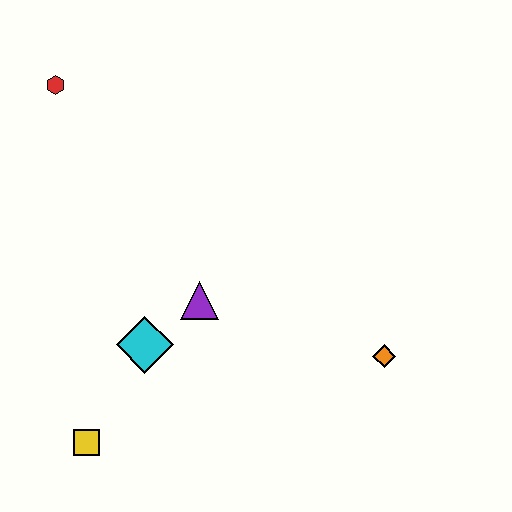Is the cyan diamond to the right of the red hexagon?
Yes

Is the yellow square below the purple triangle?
Yes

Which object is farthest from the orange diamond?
The red hexagon is farthest from the orange diamond.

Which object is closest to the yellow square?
The cyan diamond is closest to the yellow square.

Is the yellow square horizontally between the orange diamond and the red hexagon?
Yes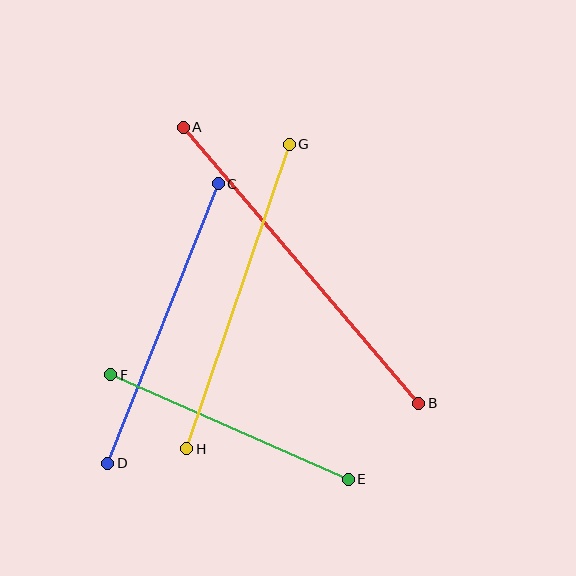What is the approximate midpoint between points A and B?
The midpoint is at approximately (301, 265) pixels.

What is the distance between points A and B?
The distance is approximately 363 pixels.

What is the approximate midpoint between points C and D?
The midpoint is at approximately (163, 323) pixels.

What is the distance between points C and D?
The distance is approximately 301 pixels.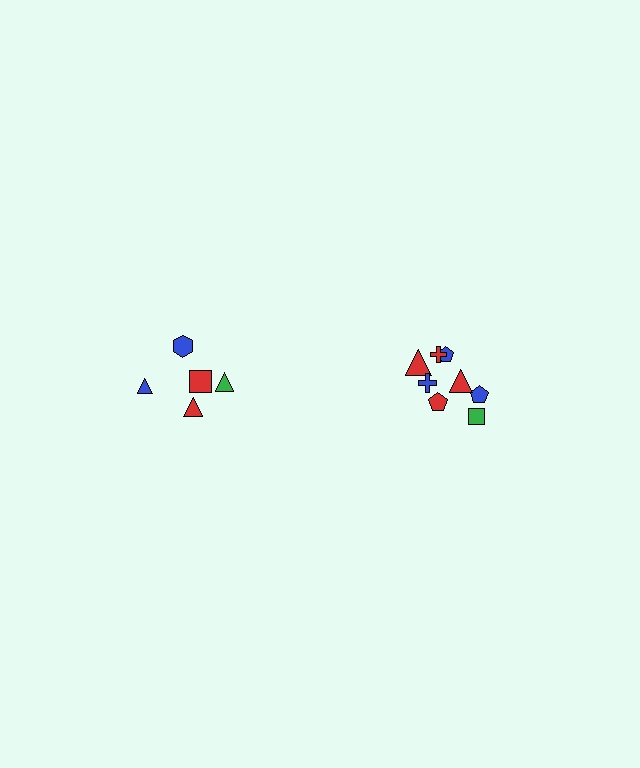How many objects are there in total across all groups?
There are 13 objects.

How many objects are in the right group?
There are 8 objects.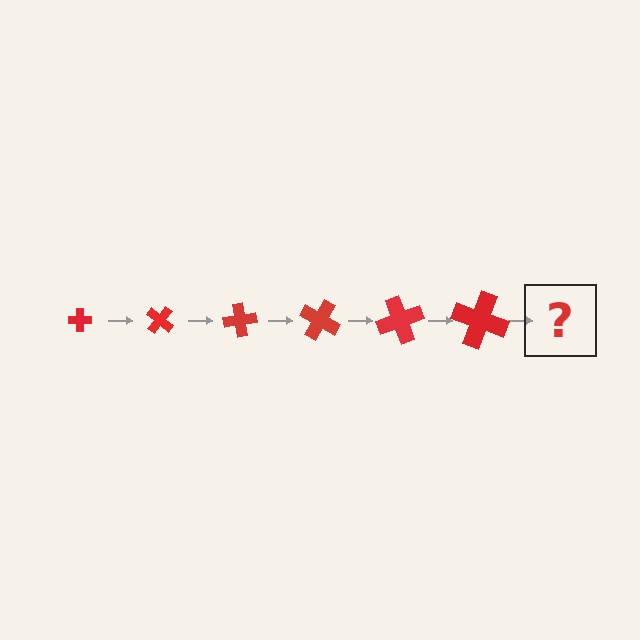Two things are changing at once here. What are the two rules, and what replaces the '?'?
The two rules are that the cross grows larger each step and it rotates 40 degrees each step. The '?' should be a cross, larger than the previous one and rotated 240 degrees from the start.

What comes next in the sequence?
The next element should be a cross, larger than the previous one and rotated 240 degrees from the start.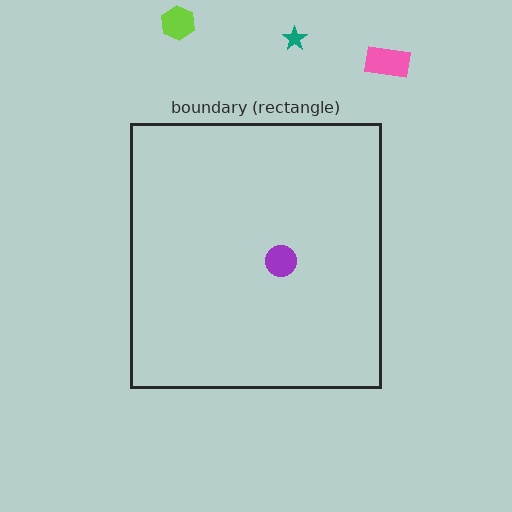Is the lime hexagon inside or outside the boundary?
Outside.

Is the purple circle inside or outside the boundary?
Inside.